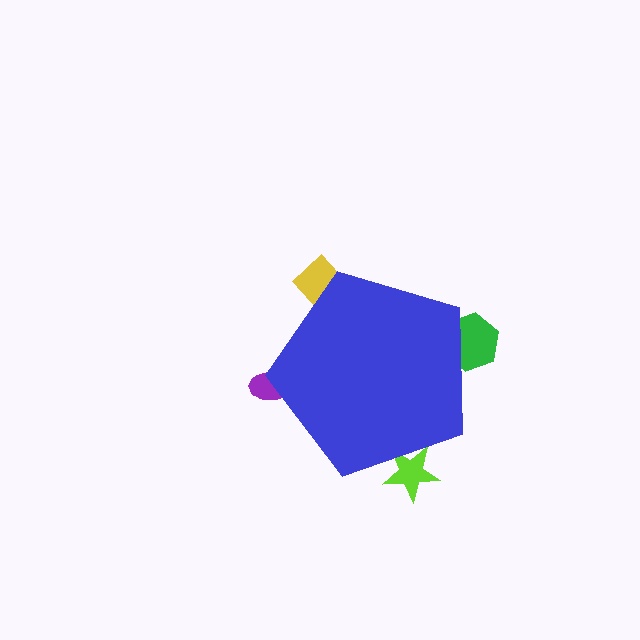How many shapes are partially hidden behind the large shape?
4 shapes are partially hidden.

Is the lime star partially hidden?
Yes, the lime star is partially hidden behind the blue pentagon.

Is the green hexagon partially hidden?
Yes, the green hexagon is partially hidden behind the blue pentagon.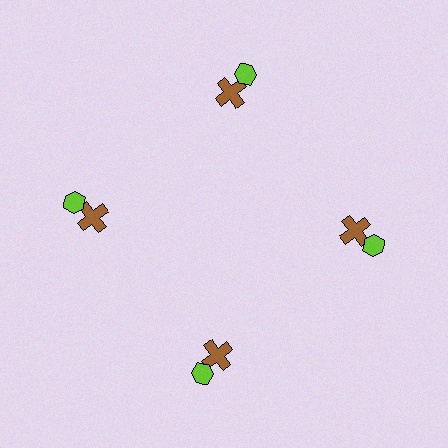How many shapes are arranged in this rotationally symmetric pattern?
There are 8 shapes, arranged in 4 groups of 2.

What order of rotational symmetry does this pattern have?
This pattern has 4-fold rotational symmetry.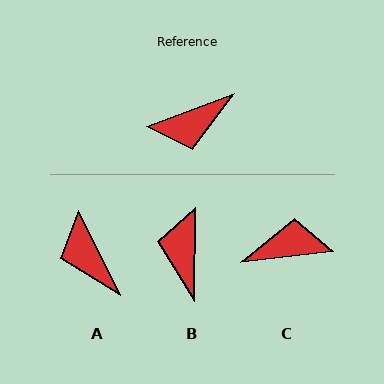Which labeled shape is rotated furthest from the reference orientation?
C, about 167 degrees away.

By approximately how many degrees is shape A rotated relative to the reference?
Approximately 84 degrees clockwise.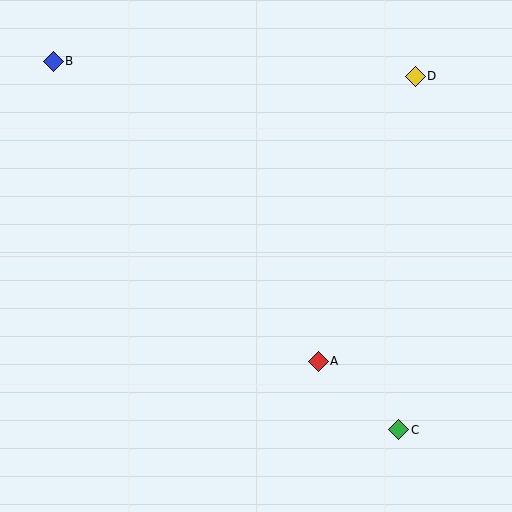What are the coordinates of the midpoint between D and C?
The midpoint between D and C is at (407, 253).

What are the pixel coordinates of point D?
Point D is at (415, 76).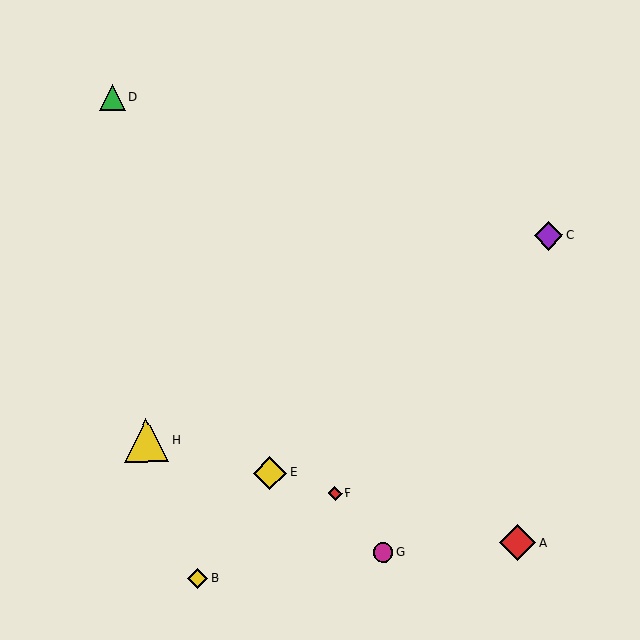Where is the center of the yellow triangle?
The center of the yellow triangle is at (146, 440).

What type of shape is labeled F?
Shape F is a red diamond.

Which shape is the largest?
The yellow triangle (labeled H) is the largest.